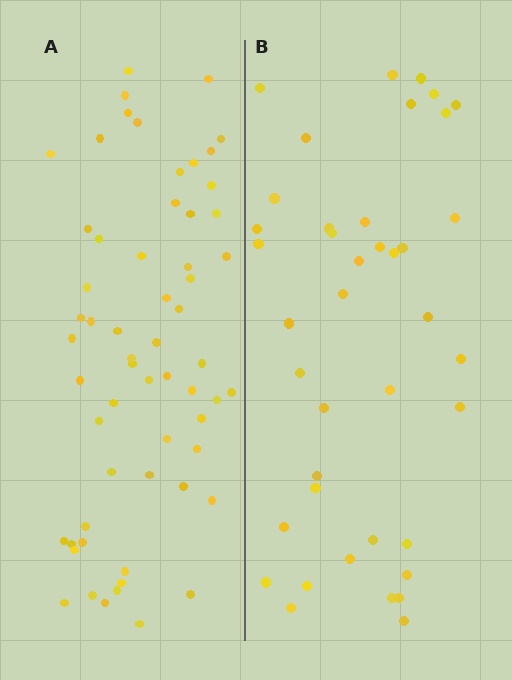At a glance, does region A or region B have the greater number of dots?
Region A (the left region) has more dots.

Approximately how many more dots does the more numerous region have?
Region A has approximately 20 more dots than region B.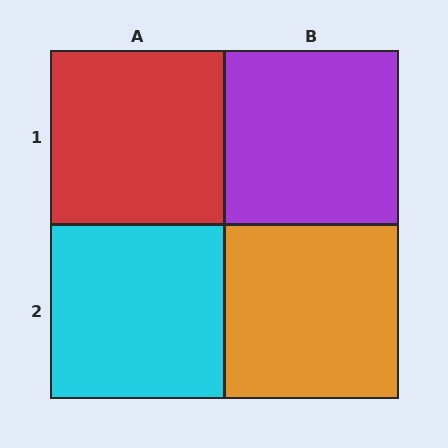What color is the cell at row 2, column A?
Cyan.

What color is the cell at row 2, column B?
Orange.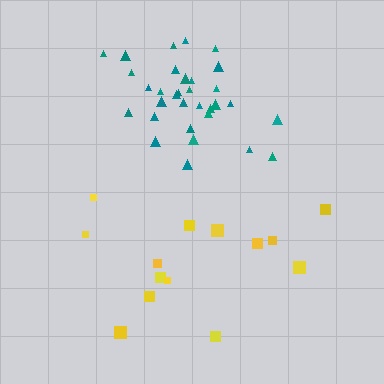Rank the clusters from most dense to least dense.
teal, yellow.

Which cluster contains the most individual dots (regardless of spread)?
Teal (32).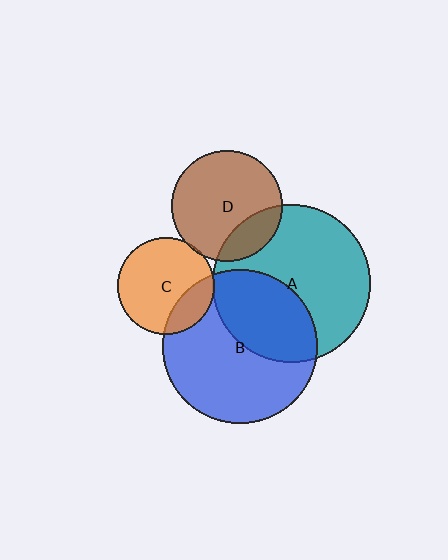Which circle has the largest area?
Circle A (teal).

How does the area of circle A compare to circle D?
Approximately 2.0 times.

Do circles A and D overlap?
Yes.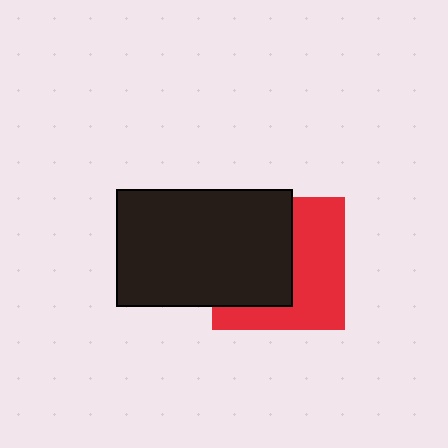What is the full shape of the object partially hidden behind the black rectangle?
The partially hidden object is a red square.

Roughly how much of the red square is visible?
About half of it is visible (roughly 49%).